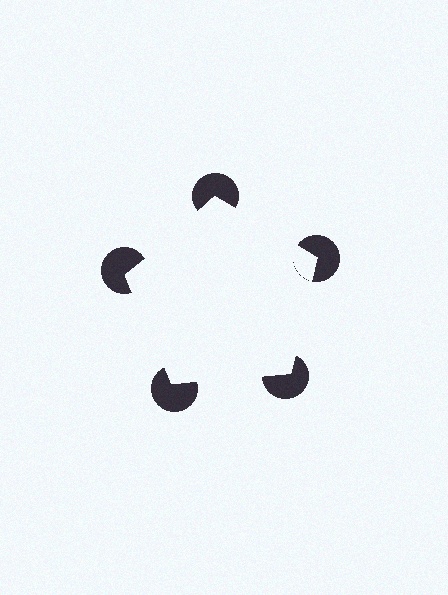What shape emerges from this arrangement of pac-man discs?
An illusory pentagon — its edges are inferred from the aligned wedge cuts in the pac-man discs, not physically drawn.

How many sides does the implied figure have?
5 sides.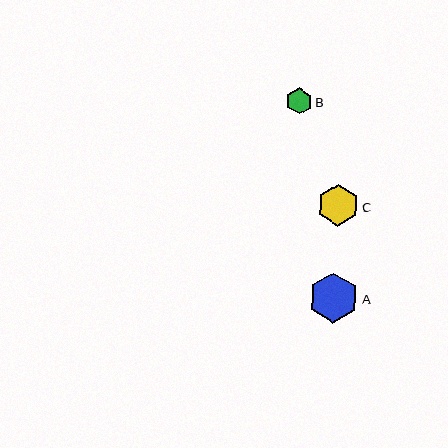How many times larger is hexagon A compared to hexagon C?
Hexagon A is approximately 1.2 times the size of hexagon C.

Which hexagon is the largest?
Hexagon A is the largest with a size of approximately 50 pixels.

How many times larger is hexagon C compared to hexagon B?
Hexagon C is approximately 1.6 times the size of hexagon B.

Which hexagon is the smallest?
Hexagon B is the smallest with a size of approximately 26 pixels.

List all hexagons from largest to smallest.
From largest to smallest: A, C, B.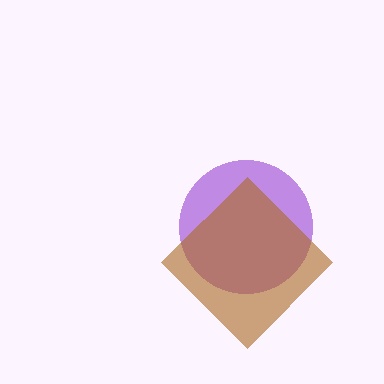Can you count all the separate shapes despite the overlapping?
Yes, there are 2 separate shapes.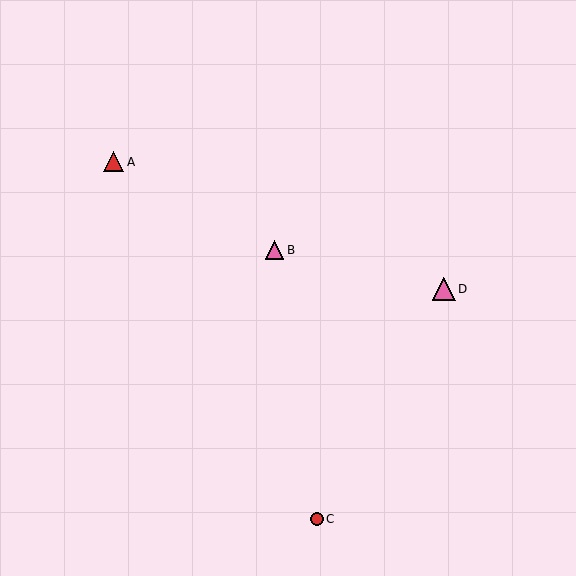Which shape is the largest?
The pink triangle (labeled D) is the largest.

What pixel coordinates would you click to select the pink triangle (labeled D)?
Click at (444, 289) to select the pink triangle D.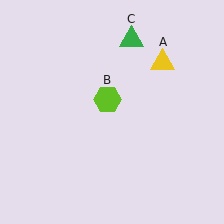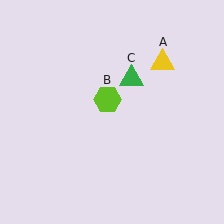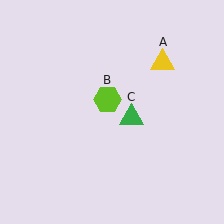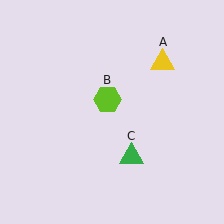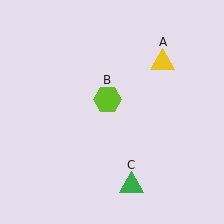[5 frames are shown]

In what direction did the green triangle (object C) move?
The green triangle (object C) moved down.